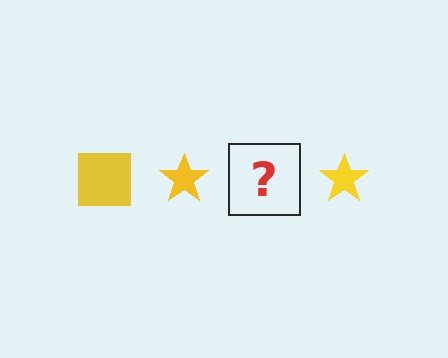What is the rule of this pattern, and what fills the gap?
The rule is that the pattern cycles through square, star shapes in yellow. The gap should be filled with a yellow square.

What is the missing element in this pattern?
The missing element is a yellow square.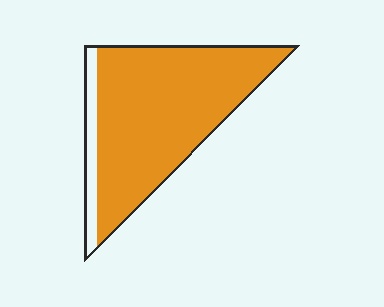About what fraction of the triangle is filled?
About seven eighths (7/8).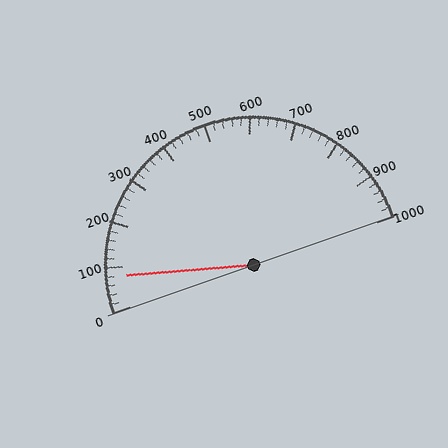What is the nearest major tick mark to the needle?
The nearest major tick mark is 100.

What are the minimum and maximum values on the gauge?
The gauge ranges from 0 to 1000.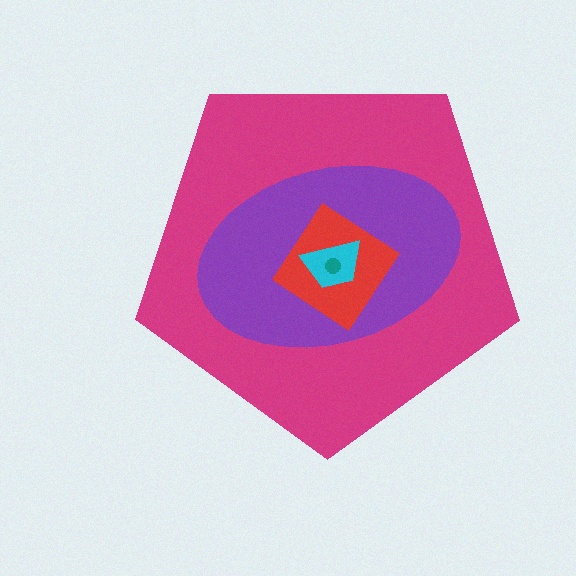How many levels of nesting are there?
5.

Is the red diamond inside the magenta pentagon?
Yes.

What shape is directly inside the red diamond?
The cyan trapezoid.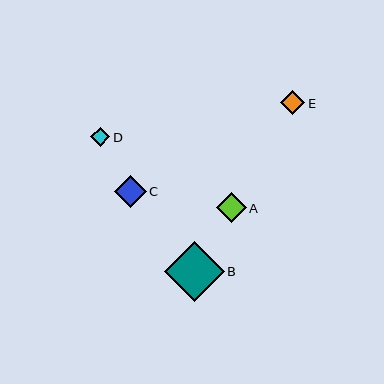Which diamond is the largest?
Diamond B is the largest with a size of approximately 60 pixels.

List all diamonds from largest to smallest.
From largest to smallest: B, C, A, E, D.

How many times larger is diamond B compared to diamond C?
Diamond B is approximately 1.9 times the size of diamond C.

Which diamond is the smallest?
Diamond D is the smallest with a size of approximately 20 pixels.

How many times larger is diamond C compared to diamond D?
Diamond C is approximately 1.6 times the size of diamond D.